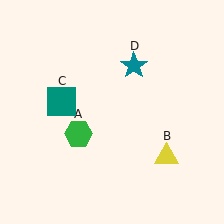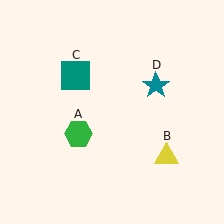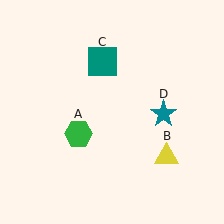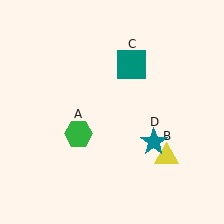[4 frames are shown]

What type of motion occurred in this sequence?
The teal square (object C), teal star (object D) rotated clockwise around the center of the scene.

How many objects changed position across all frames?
2 objects changed position: teal square (object C), teal star (object D).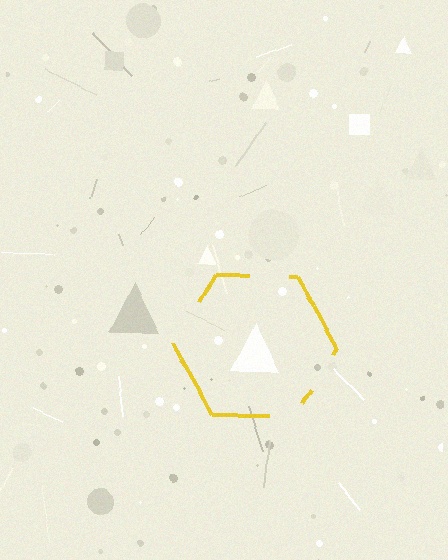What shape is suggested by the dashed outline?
The dashed outline suggests a hexagon.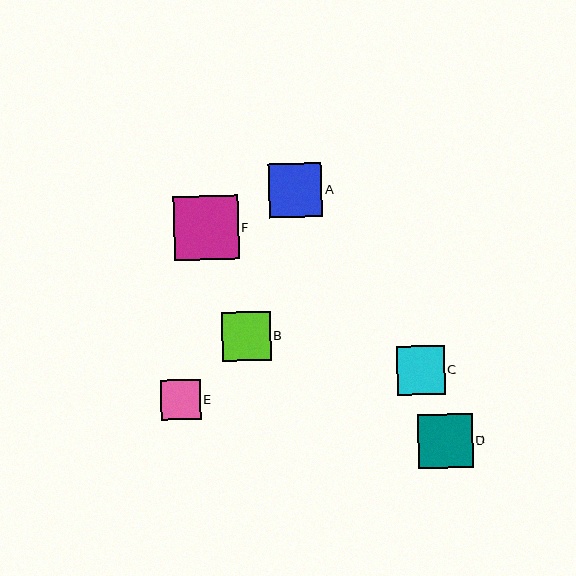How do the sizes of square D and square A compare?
Square D and square A are approximately the same size.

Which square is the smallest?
Square E is the smallest with a size of approximately 40 pixels.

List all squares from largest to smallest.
From largest to smallest: F, D, A, B, C, E.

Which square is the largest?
Square F is the largest with a size of approximately 65 pixels.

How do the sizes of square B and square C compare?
Square B and square C are approximately the same size.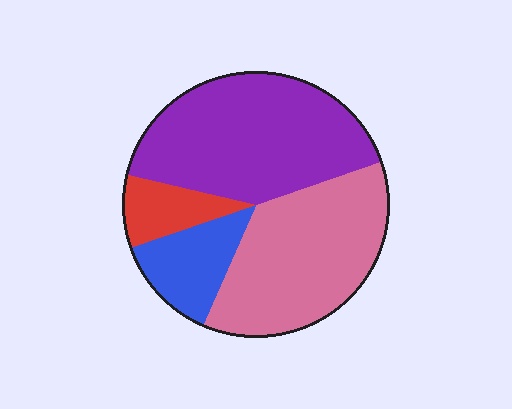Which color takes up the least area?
Red, at roughly 10%.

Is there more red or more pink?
Pink.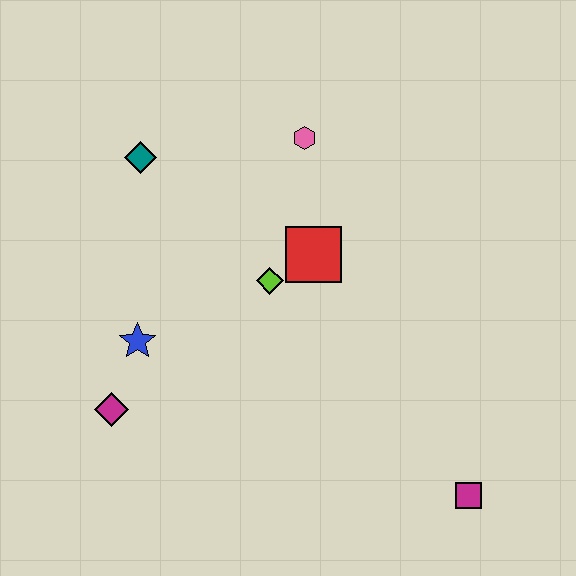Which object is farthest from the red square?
The magenta square is farthest from the red square.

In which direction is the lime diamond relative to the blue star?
The lime diamond is to the right of the blue star.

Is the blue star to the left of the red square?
Yes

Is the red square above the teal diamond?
No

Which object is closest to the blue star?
The magenta diamond is closest to the blue star.